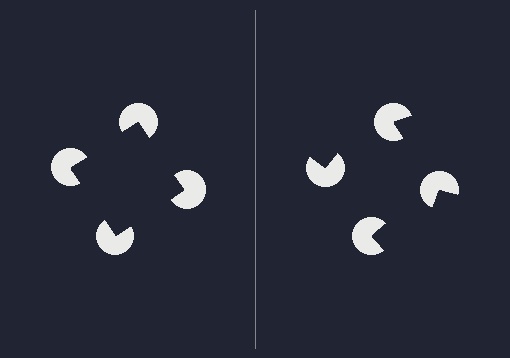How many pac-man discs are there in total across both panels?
8 — 4 on each side.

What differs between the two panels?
The pac-man discs are positioned identically on both sides; only the wedge orientations differ. On the left they align to a square; on the right they are misaligned.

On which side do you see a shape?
An illusory square appears on the left side. On the right side the wedge cuts are rotated, so no coherent shape forms.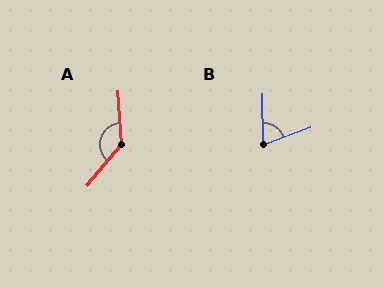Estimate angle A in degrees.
Approximately 137 degrees.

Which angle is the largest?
A, at approximately 137 degrees.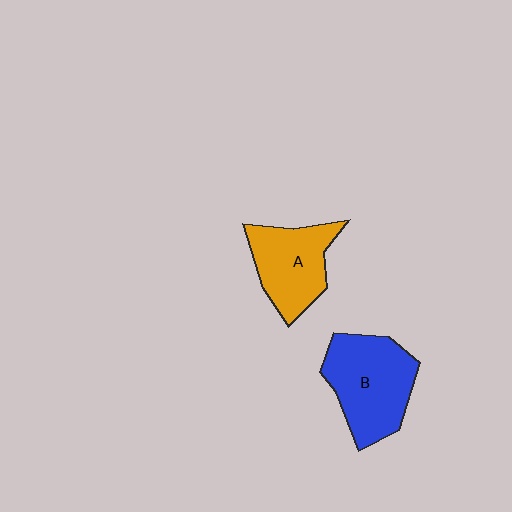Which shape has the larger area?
Shape B (blue).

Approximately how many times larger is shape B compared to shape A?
Approximately 1.3 times.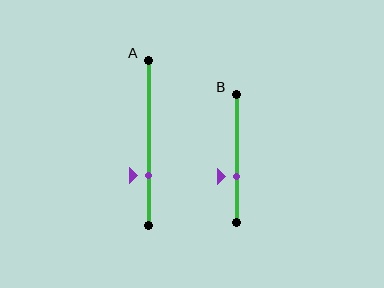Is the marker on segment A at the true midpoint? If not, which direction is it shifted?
No, the marker on segment A is shifted downward by about 20% of the segment length.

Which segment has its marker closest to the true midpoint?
Segment B has its marker closest to the true midpoint.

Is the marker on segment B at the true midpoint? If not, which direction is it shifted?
No, the marker on segment B is shifted downward by about 14% of the segment length.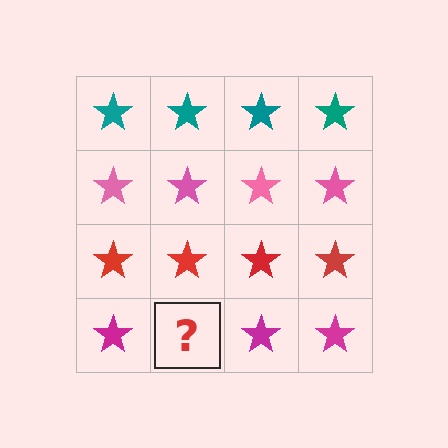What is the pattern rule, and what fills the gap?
The rule is that each row has a consistent color. The gap should be filled with a magenta star.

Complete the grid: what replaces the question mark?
The question mark should be replaced with a magenta star.